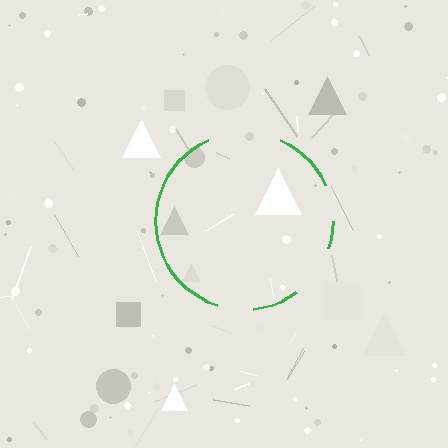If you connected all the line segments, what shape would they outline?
They would outline a circle.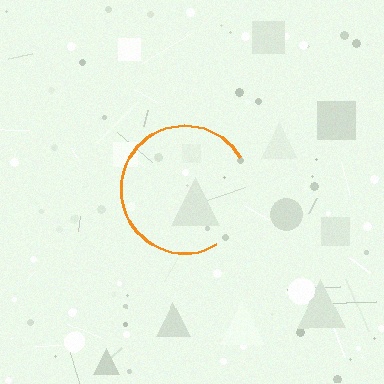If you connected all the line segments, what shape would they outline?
They would outline a circle.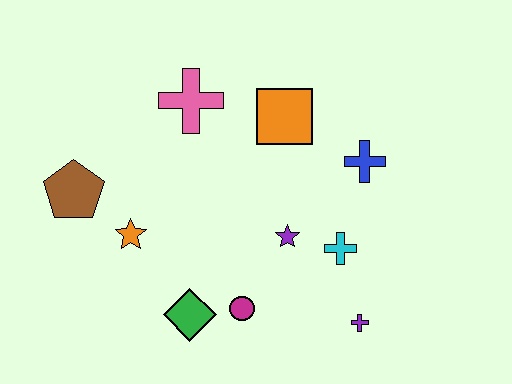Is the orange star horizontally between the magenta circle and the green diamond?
No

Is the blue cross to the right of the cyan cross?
Yes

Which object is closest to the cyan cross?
The purple star is closest to the cyan cross.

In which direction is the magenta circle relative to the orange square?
The magenta circle is below the orange square.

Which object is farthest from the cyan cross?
The brown pentagon is farthest from the cyan cross.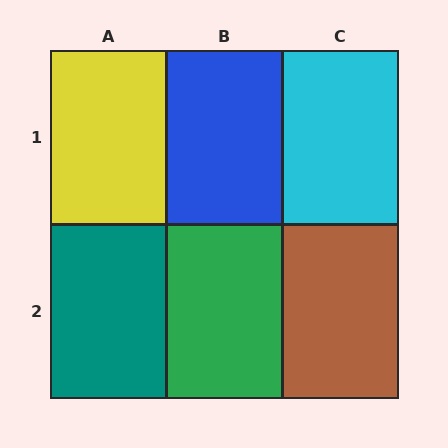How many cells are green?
1 cell is green.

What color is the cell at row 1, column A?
Yellow.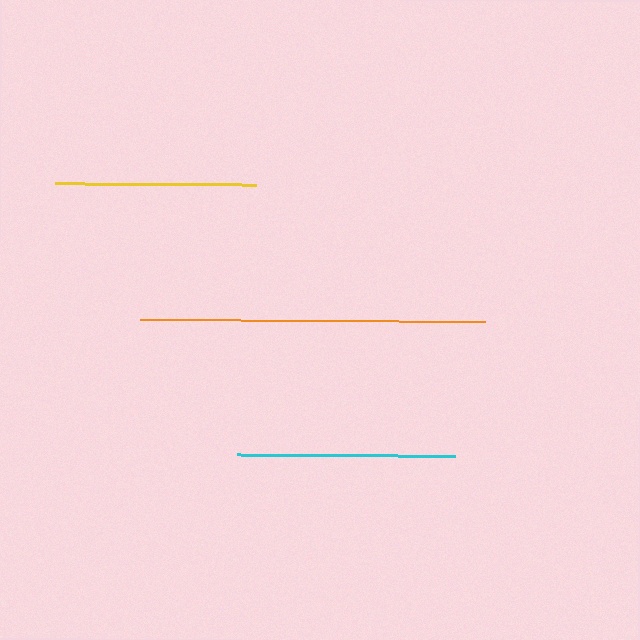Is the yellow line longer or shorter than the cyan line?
The cyan line is longer than the yellow line.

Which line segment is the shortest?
The yellow line is the shortest at approximately 201 pixels.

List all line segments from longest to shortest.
From longest to shortest: orange, cyan, yellow.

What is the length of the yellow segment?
The yellow segment is approximately 201 pixels long.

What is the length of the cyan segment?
The cyan segment is approximately 218 pixels long.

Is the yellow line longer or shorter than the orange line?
The orange line is longer than the yellow line.